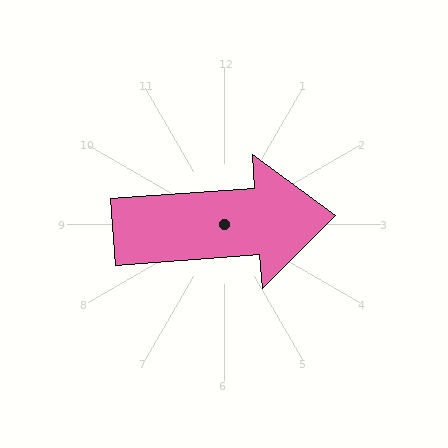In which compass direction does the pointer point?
East.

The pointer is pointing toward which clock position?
Roughly 3 o'clock.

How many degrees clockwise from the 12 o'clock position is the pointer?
Approximately 86 degrees.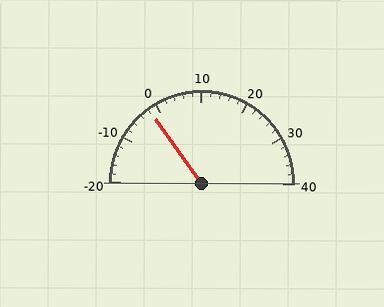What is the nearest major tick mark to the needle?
The nearest major tick mark is 0.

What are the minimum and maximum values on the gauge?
The gauge ranges from -20 to 40.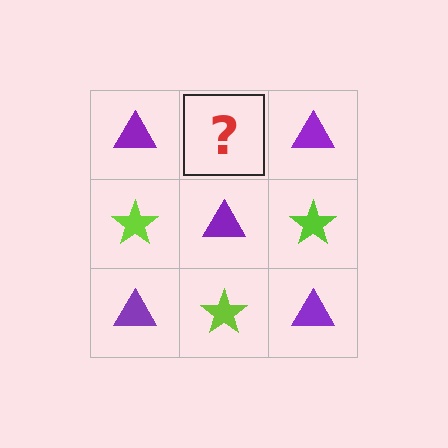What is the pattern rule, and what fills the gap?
The rule is that it alternates purple triangle and lime star in a checkerboard pattern. The gap should be filled with a lime star.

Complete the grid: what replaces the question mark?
The question mark should be replaced with a lime star.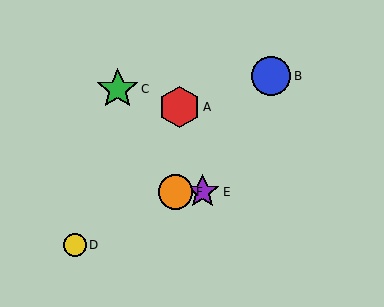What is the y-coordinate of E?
Object E is at y≈192.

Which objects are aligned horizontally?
Objects E, F are aligned horizontally.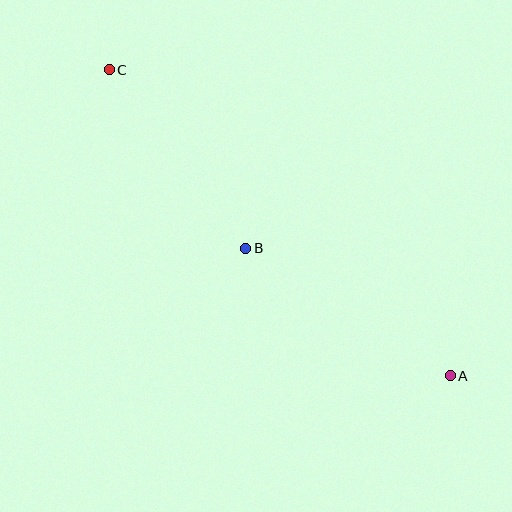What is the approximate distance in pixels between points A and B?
The distance between A and B is approximately 241 pixels.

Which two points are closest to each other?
Points B and C are closest to each other.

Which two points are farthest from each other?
Points A and C are farthest from each other.